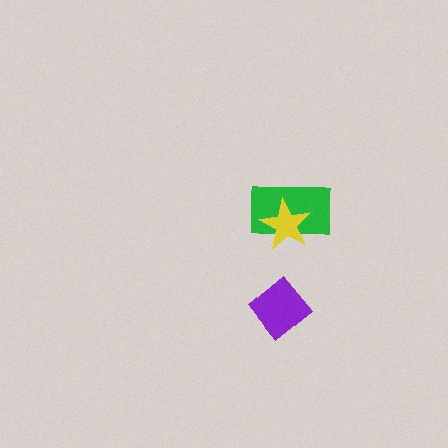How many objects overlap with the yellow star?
1 object overlaps with the yellow star.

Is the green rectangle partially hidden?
Yes, it is partially covered by another shape.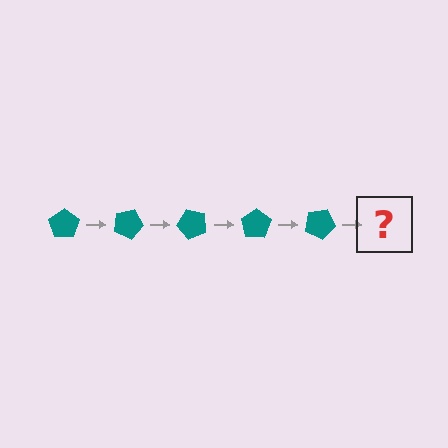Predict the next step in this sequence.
The next step is a teal pentagon rotated 125 degrees.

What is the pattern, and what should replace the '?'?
The pattern is that the pentagon rotates 25 degrees each step. The '?' should be a teal pentagon rotated 125 degrees.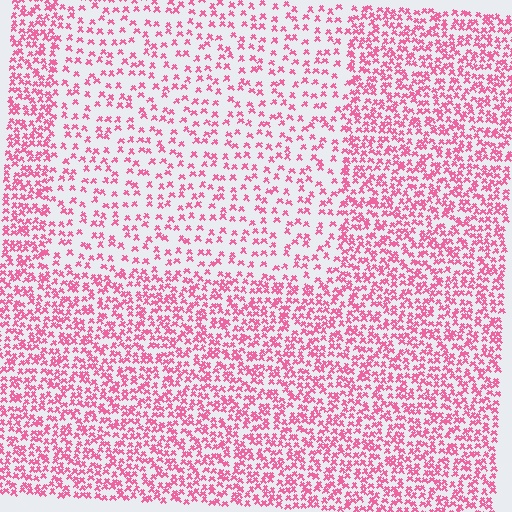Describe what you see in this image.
The image contains small pink elements arranged at two different densities. A rectangle-shaped region is visible where the elements are less densely packed than the surrounding area.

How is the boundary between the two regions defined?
The boundary is defined by a change in element density (approximately 2.0x ratio). All elements are the same color, size, and shape.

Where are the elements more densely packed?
The elements are more densely packed outside the rectangle boundary.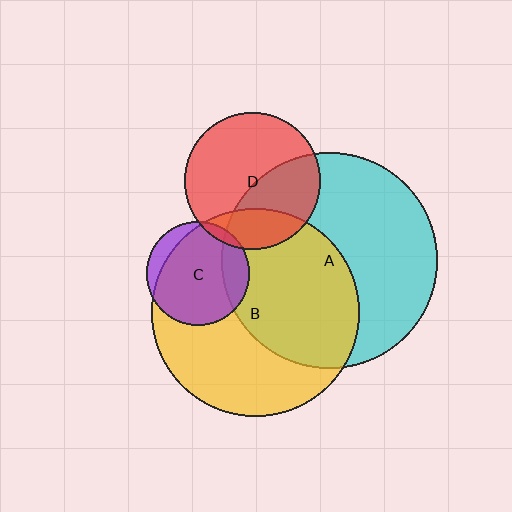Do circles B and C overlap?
Yes.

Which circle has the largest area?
Circle A (cyan).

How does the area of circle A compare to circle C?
Approximately 4.3 times.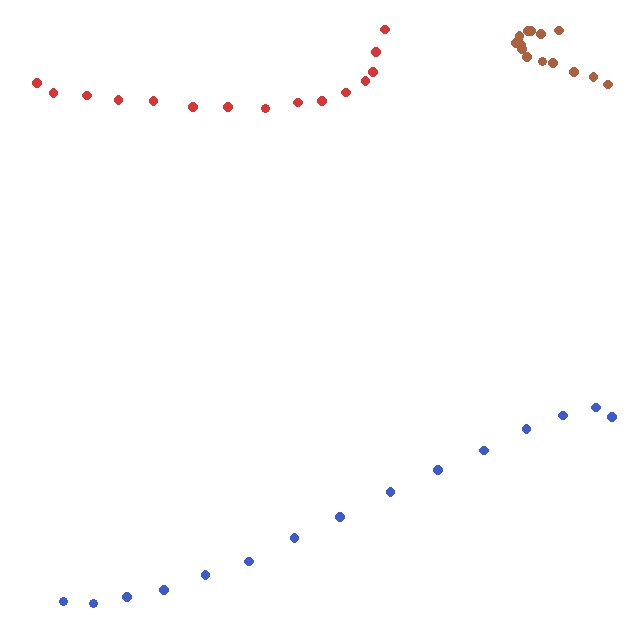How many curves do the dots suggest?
There are 3 distinct paths.